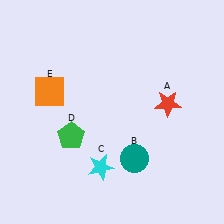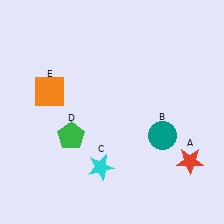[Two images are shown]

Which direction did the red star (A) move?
The red star (A) moved down.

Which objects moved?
The objects that moved are: the red star (A), the teal circle (B).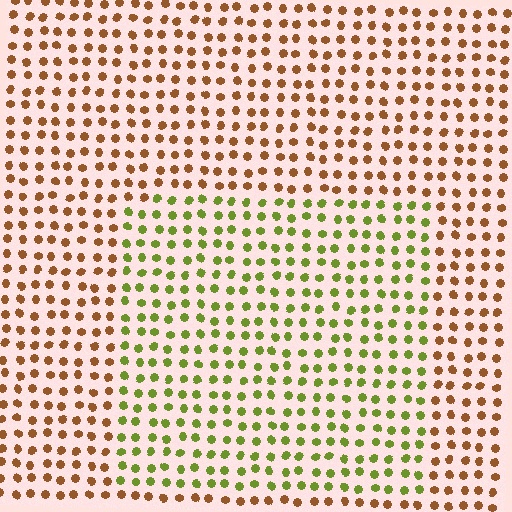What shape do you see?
I see a rectangle.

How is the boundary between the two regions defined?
The boundary is defined purely by a slight shift in hue (about 58 degrees). Spacing, size, and orientation are identical on both sides.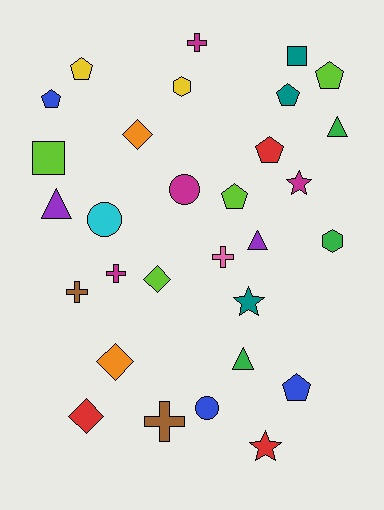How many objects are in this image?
There are 30 objects.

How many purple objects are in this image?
There are 2 purple objects.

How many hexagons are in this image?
There are 2 hexagons.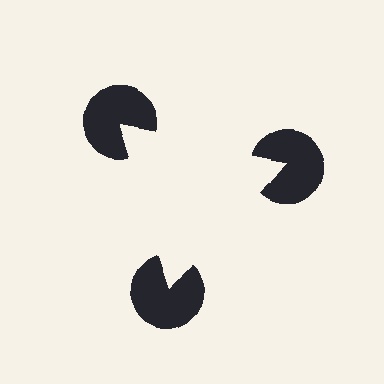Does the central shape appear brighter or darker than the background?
It typically appears slightly brighter than the background, even though no actual brightness change is drawn.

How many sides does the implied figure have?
3 sides.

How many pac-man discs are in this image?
There are 3 — one at each vertex of the illusory triangle.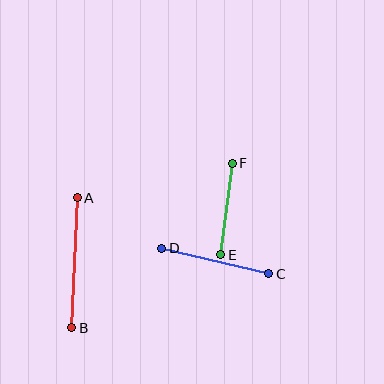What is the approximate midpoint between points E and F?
The midpoint is at approximately (227, 209) pixels.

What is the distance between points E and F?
The distance is approximately 92 pixels.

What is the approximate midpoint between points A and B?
The midpoint is at approximately (75, 263) pixels.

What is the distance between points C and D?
The distance is approximately 110 pixels.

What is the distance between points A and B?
The distance is approximately 130 pixels.